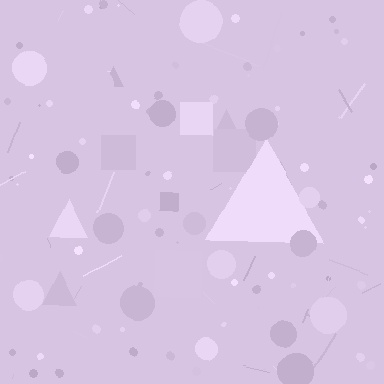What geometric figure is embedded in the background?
A triangle is embedded in the background.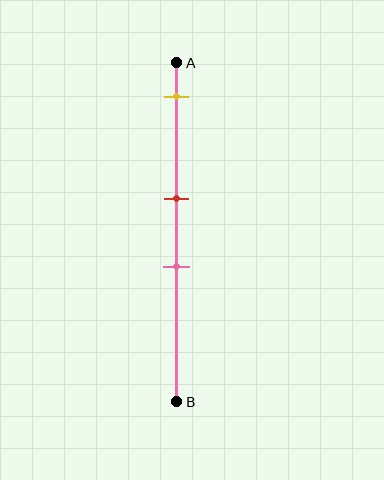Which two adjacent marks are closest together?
The red and pink marks are the closest adjacent pair.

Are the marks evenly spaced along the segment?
No, the marks are not evenly spaced.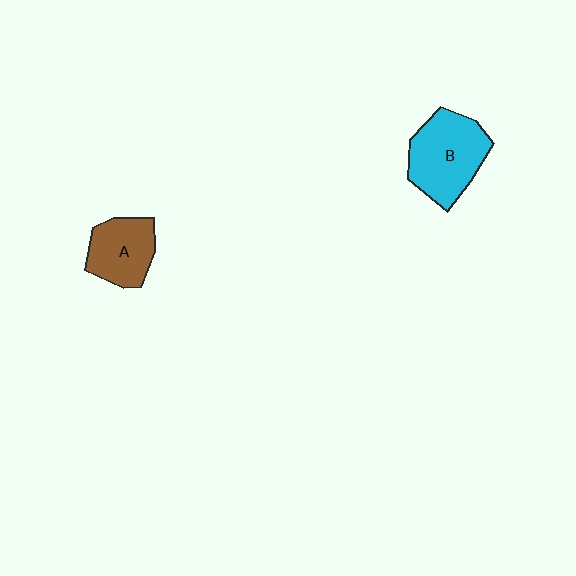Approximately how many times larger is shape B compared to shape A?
Approximately 1.4 times.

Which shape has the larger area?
Shape B (cyan).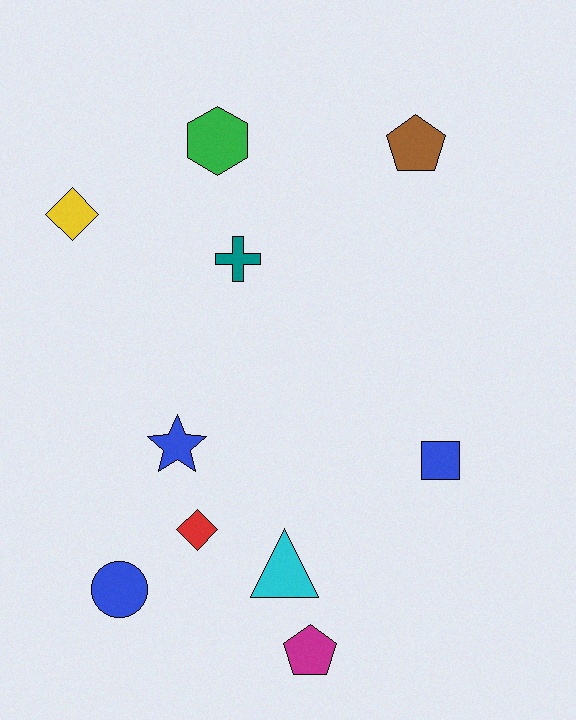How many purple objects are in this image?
There are no purple objects.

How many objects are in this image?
There are 10 objects.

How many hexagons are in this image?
There is 1 hexagon.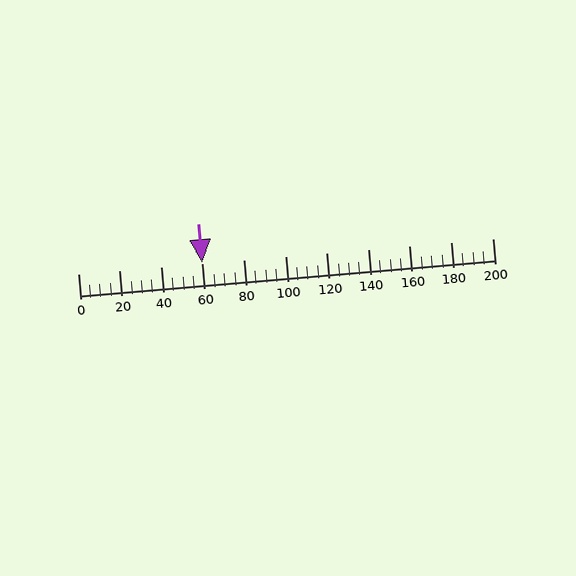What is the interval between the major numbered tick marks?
The major tick marks are spaced 20 units apart.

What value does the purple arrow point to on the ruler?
The purple arrow points to approximately 60.